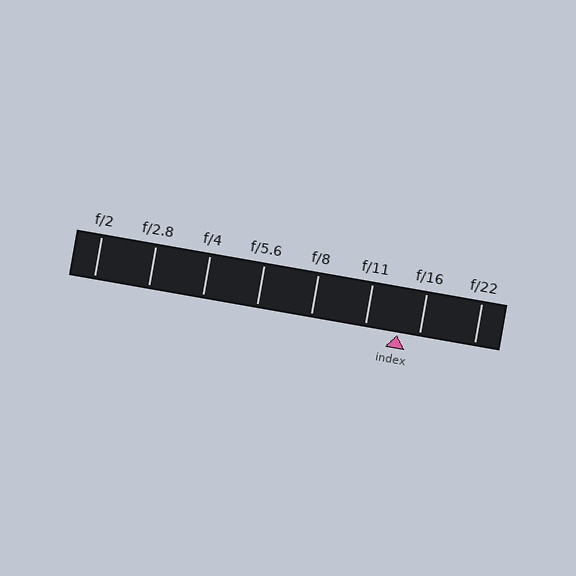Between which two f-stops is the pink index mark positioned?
The index mark is between f/11 and f/16.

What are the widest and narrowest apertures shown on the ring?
The widest aperture shown is f/2 and the narrowest is f/22.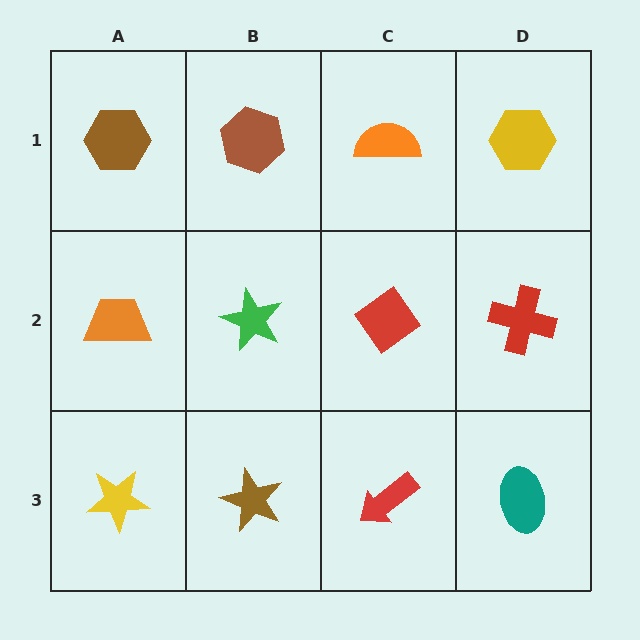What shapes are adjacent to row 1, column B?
A green star (row 2, column B), a brown hexagon (row 1, column A), an orange semicircle (row 1, column C).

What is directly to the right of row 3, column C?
A teal ellipse.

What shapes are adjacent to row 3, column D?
A red cross (row 2, column D), a red arrow (row 3, column C).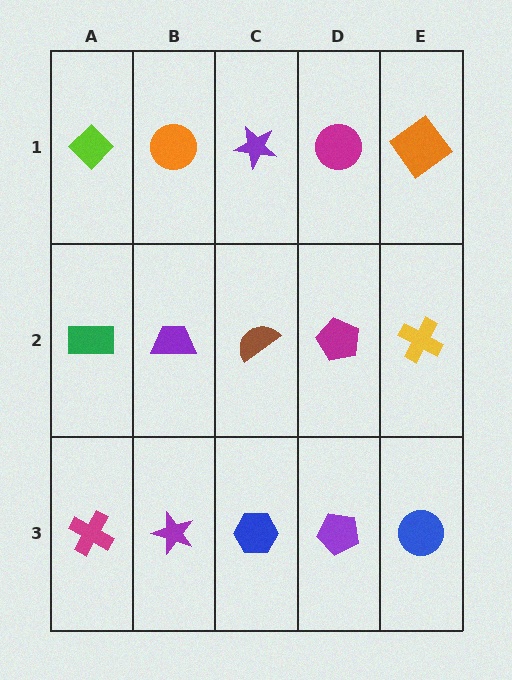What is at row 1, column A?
A lime diamond.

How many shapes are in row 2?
5 shapes.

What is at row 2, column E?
A yellow cross.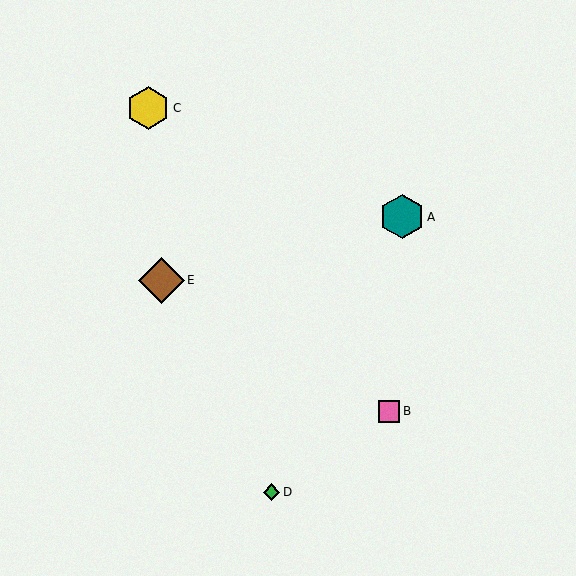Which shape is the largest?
The brown diamond (labeled E) is the largest.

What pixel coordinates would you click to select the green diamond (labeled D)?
Click at (272, 492) to select the green diamond D.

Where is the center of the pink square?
The center of the pink square is at (389, 411).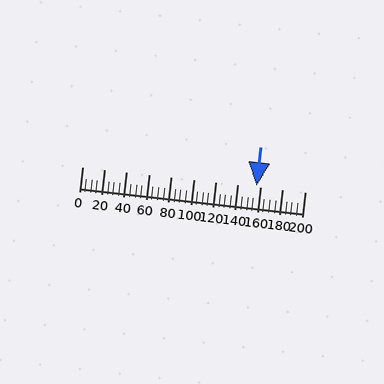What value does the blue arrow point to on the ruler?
The blue arrow points to approximately 157.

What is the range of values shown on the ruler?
The ruler shows values from 0 to 200.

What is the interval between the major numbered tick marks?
The major tick marks are spaced 20 units apart.